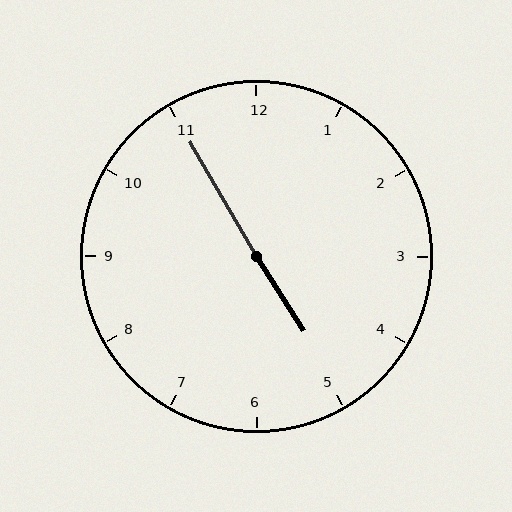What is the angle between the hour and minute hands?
Approximately 178 degrees.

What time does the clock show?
4:55.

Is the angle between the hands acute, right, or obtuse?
It is obtuse.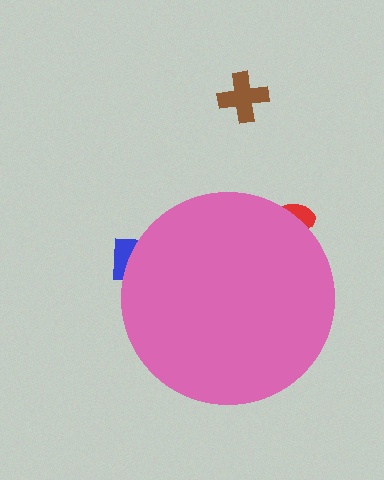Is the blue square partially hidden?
Yes, the blue square is partially hidden behind the pink circle.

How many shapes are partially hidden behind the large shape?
2 shapes are partially hidden.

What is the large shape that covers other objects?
A pink circle.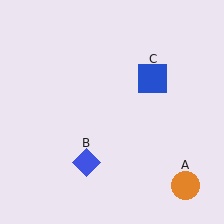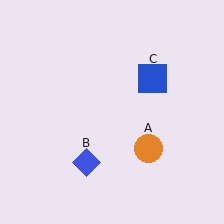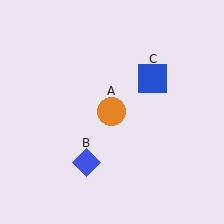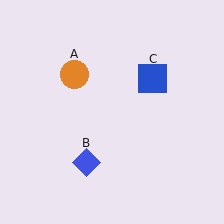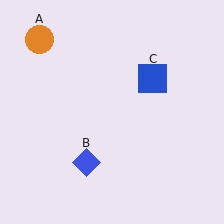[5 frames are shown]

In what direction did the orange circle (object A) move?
The orange circle (object A) moved up and to the left.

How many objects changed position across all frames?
1 object changed position: orange circle (object A).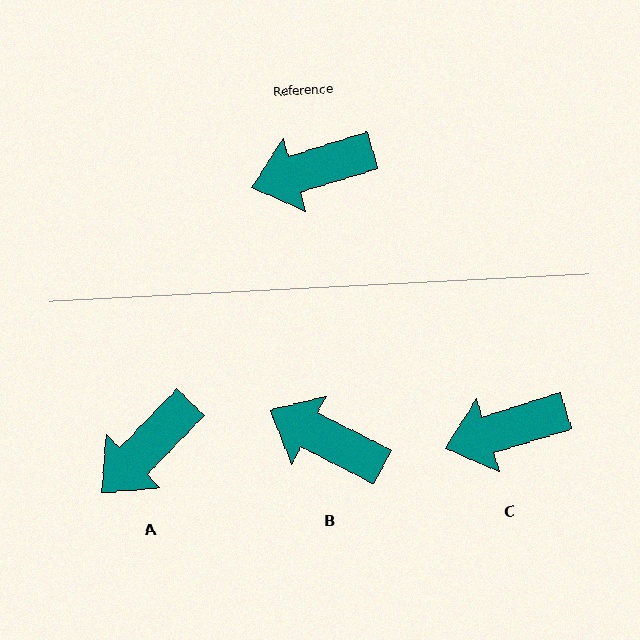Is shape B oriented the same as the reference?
No, it is off by about 44 degrees.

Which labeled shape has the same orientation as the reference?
C.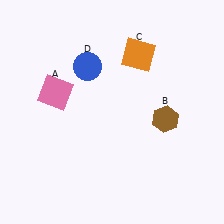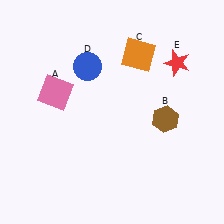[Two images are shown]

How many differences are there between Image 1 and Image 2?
There is 1 difference between the two images.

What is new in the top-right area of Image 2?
A red star (E) was added in the top-right area of Image 2.